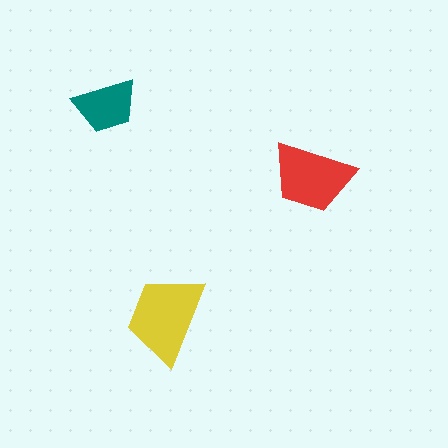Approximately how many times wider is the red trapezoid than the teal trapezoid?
About 1.5 times wider.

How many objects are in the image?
There are 3 objects in the image.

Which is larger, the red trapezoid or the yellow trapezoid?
The yellow one.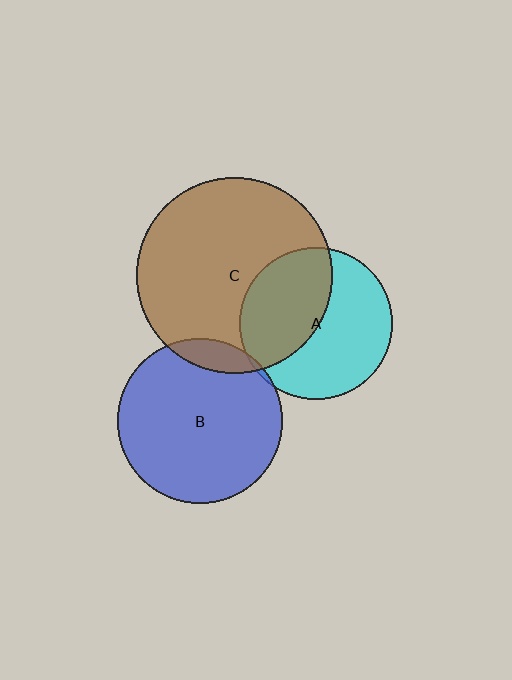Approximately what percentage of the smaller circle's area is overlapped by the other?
Approximately 5%.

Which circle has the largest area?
Circle C (brown).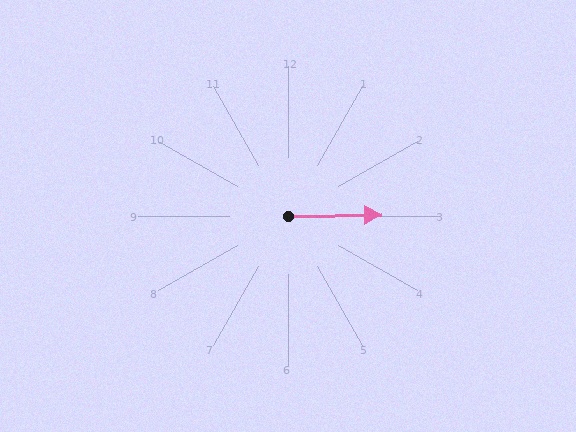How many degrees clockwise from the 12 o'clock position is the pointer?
Approximately 89 degrees.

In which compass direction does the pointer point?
East.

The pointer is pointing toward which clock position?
Roughly 3 o'clock.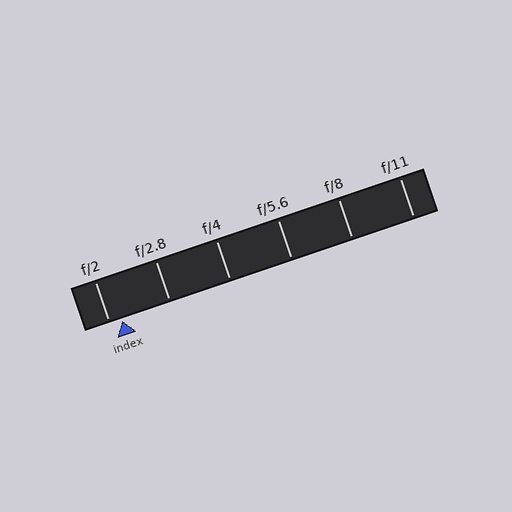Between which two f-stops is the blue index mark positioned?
The index mark is between f/2 and f/2.8.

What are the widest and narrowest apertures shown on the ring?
The widest aperture shown is f/2 and the narrowest is f/11.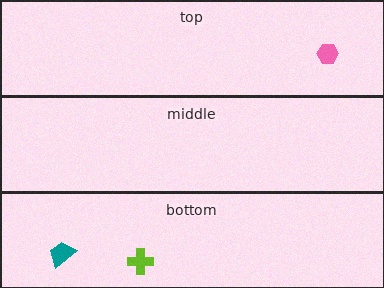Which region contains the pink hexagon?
The top region.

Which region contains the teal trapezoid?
The bottom region.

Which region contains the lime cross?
The bottom region.